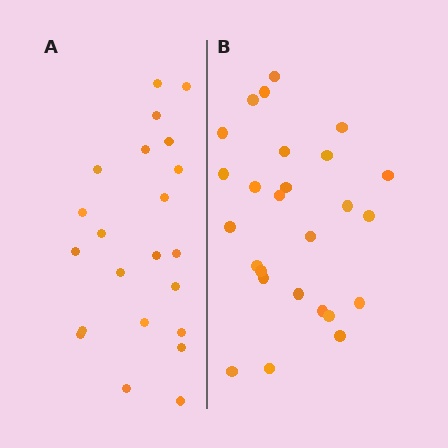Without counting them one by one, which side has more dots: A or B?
Region B (the right region) has more dots.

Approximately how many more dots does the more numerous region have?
Region B has about 4 more dots than region A.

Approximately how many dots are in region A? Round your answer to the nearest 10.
About 20 dots. (The exact count is 22, which rounds to 20.)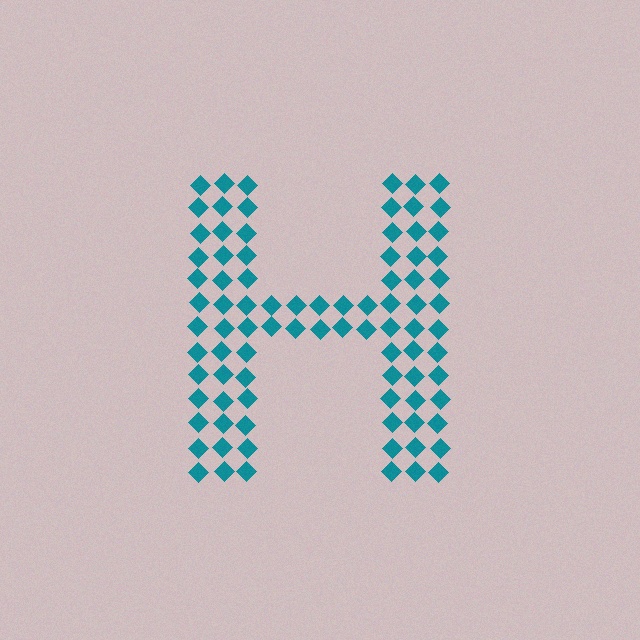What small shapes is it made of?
It is made of small diamonds.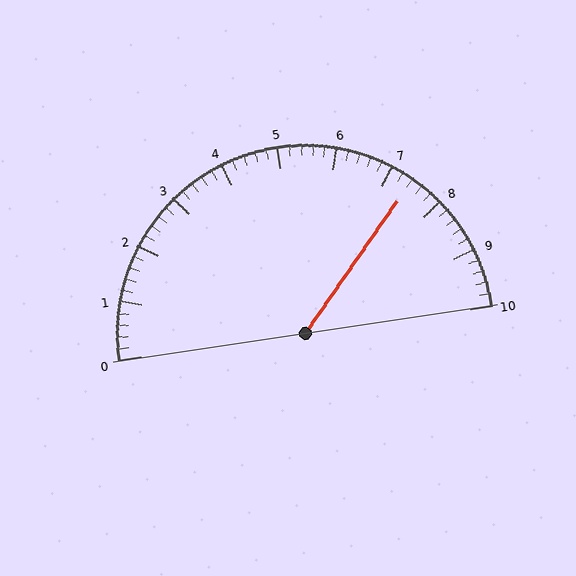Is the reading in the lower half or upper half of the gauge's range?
The reading is in the upper half of the range (0 to 10).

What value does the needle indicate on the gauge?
The needle indicates approximately 7.4.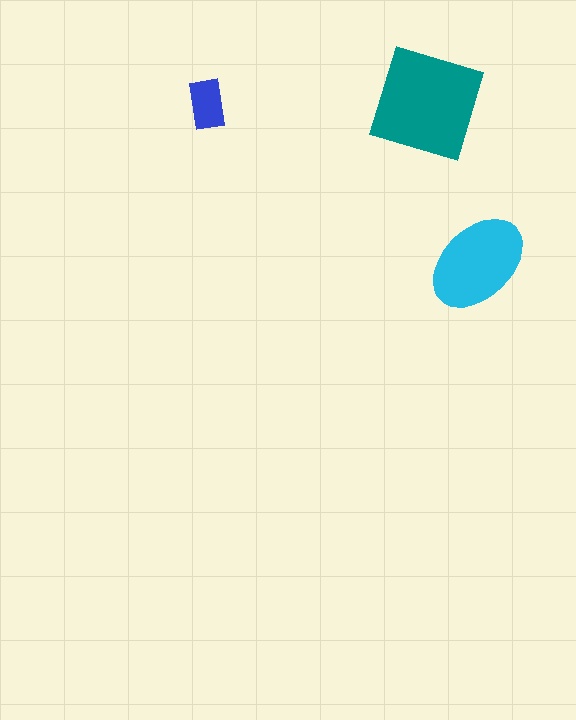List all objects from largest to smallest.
The teal diamond, the cyan ellipse, the blue rectangle.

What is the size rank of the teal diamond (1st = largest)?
1st.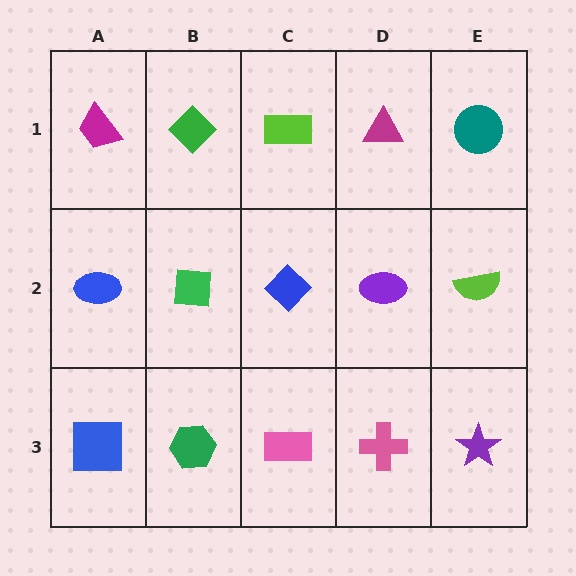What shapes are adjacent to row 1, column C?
A blue diamond (row 2, column C), a green diamond (row 1, column B), a magenta triangle (row 1, column D).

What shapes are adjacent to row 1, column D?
A purple ellipse (row 2, column D), a lime rectangle (row 1, column C), a teal circle (row 1, column E).